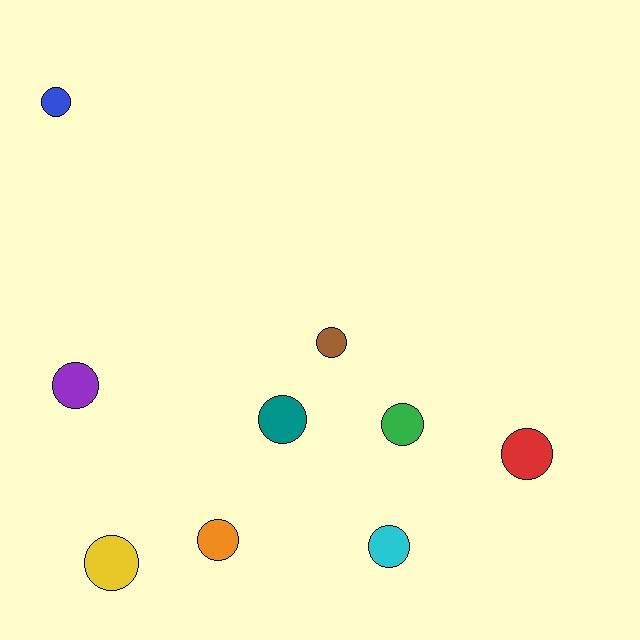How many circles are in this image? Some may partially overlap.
There are 9 circles.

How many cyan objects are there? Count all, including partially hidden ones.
There is 1 cyan object.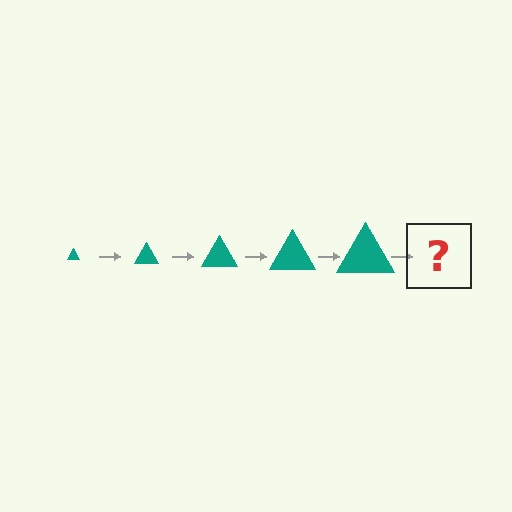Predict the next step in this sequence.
The next step is a teal triangle, larger than the previous one.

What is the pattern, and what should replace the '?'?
The pattern is that the triangle gets progressively larger each step. The '?' should be a teal triangle, larger than the previous one.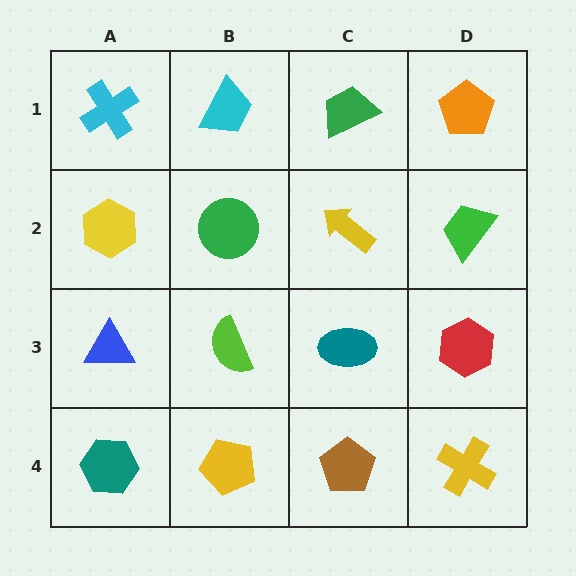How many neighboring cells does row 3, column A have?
3.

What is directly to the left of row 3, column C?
A lime semicircle.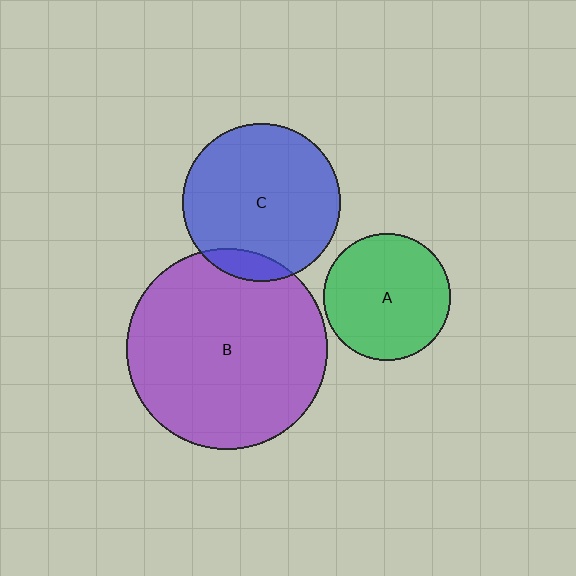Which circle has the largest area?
Circle B (purple).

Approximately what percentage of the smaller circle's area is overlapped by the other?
Approximately 10%.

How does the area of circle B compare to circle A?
Approximately 2.5 times.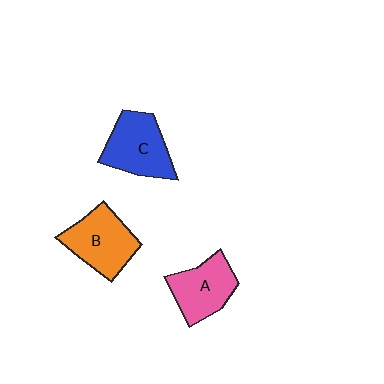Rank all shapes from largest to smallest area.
From largest to smallest: C (blue), B (orange), A (pink).